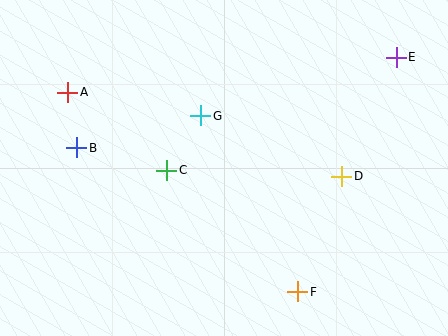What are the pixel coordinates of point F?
Point F is at (298, 292).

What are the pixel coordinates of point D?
Point D is at (342, 176).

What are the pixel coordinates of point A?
Point A is at (68, 92).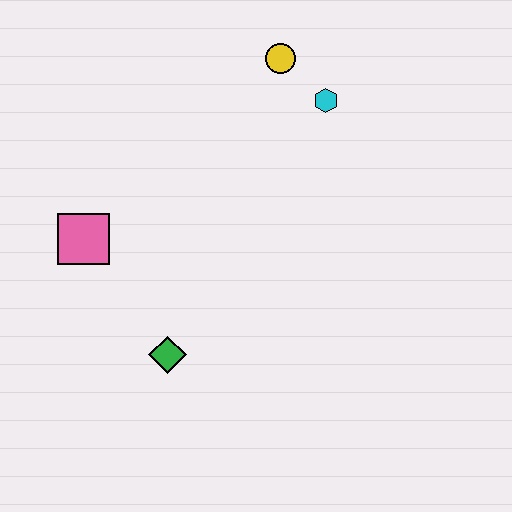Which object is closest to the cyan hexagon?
The yellow circle is closest to the cyan hexagon.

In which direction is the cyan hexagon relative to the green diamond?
The cyan hexagon is above the green diamond.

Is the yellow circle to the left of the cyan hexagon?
Yes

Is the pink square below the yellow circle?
Yes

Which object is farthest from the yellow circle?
The green diamond is farthest from the yellow circle.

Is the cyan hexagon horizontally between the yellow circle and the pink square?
No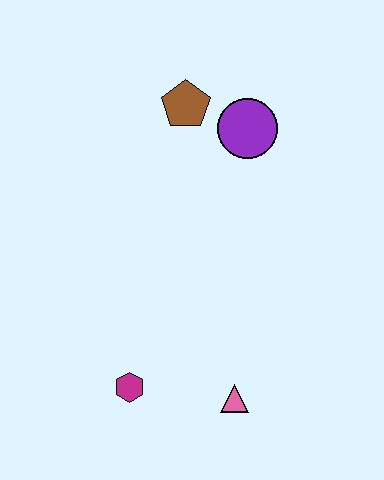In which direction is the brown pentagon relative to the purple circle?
The brown pentagon is to the left of the purple circle.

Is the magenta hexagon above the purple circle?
No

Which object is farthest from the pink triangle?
The brown pentagon is farthest from the pink triangle.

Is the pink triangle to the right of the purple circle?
No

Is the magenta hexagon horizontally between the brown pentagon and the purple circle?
No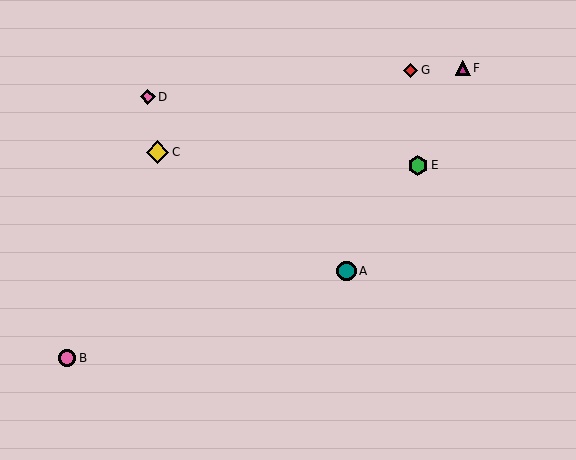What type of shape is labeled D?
Shape D is a pink diamond.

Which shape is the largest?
The yellow diamond (labeled C) is the largest.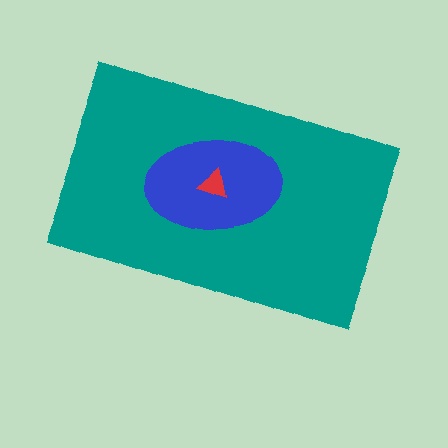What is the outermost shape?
The teal rectangle.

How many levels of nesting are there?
3.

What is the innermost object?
The red triangle.